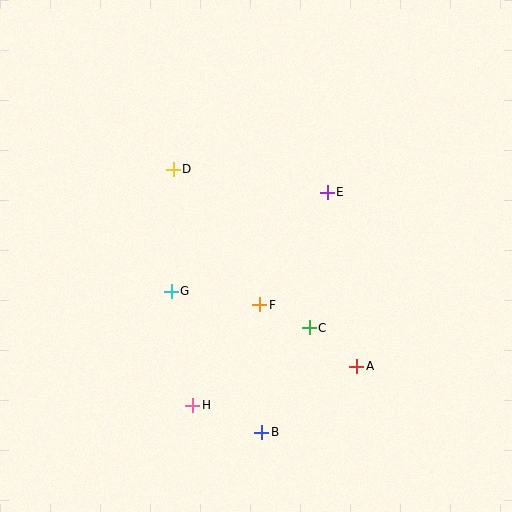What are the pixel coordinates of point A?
Point A is at (357, 366).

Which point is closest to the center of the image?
Point F at (260, 305) is closest to the center.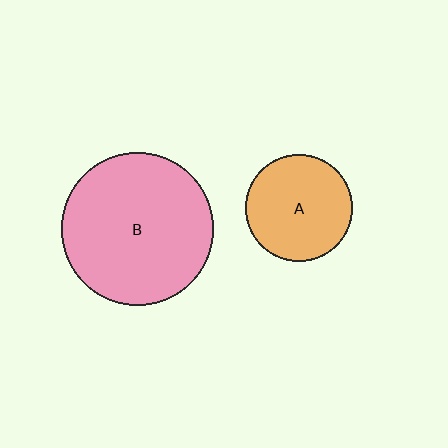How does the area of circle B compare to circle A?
Approximately 2.0 times.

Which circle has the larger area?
Circle B (pink).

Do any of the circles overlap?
No, none of the circles overlap.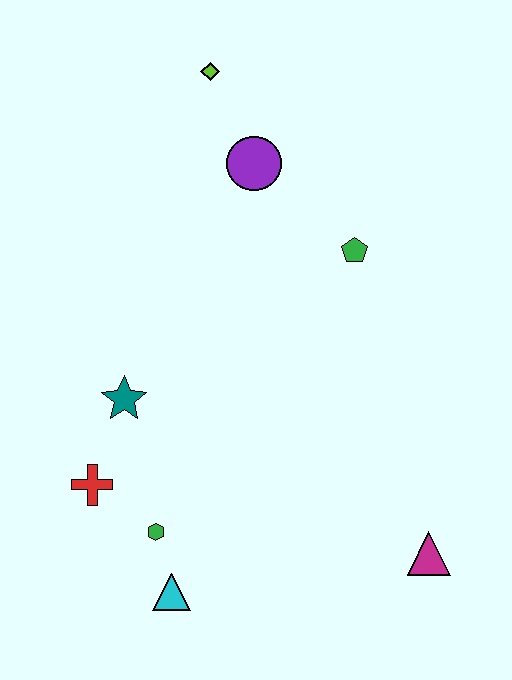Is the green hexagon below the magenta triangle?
No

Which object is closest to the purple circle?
The lime diamond is closest to the purple circle.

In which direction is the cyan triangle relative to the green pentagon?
The cyan triangle is below the green pentagon.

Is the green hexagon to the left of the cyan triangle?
Yes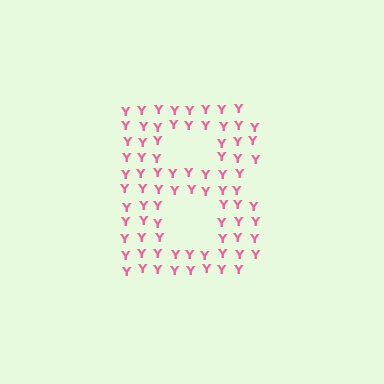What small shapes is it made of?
It is made of small letter Y's.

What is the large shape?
The large shape is the letter B.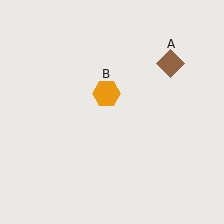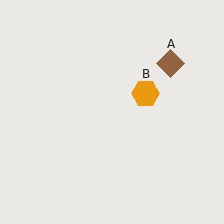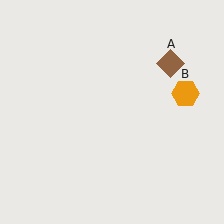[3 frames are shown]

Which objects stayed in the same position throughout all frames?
Brown diamond (object A) remained stationary.